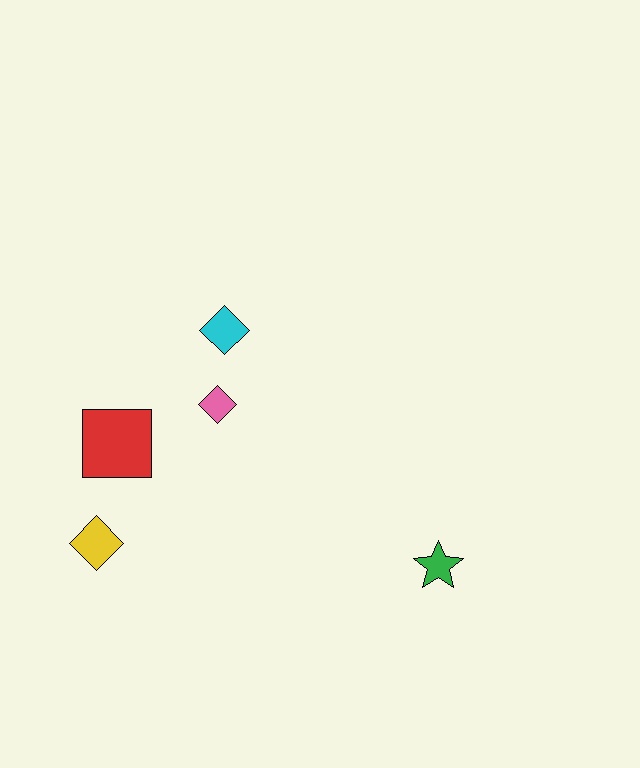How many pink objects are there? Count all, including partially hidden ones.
There is 1 pink object.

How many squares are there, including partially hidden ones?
There is 1 square.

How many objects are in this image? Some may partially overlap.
There are 5 objects.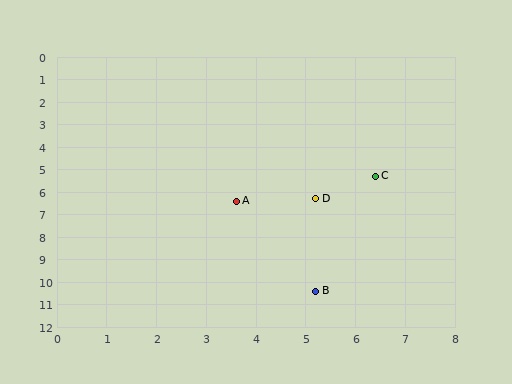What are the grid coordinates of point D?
Point D is at approximately (5.2, 6.3).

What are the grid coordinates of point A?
Point A is at approximately (3.6, 6.4).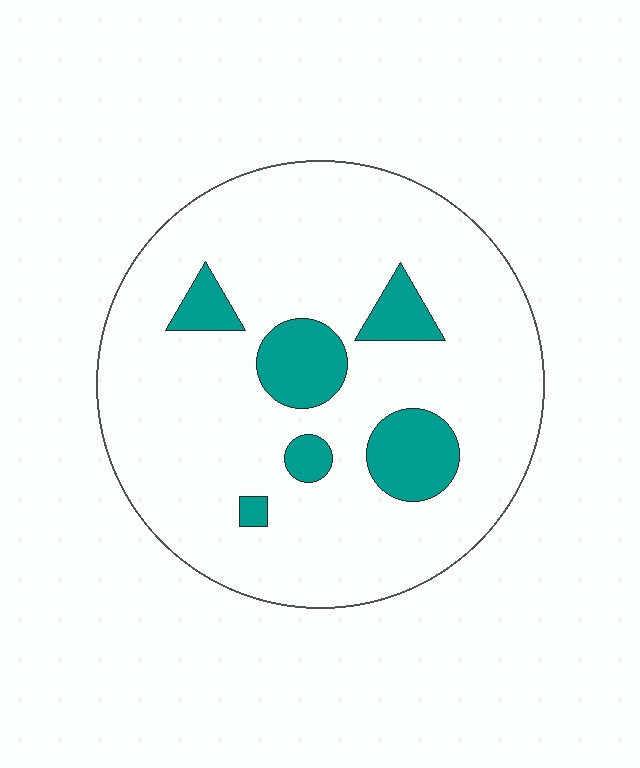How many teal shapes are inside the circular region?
6.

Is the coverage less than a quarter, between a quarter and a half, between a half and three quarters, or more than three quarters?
Less than a quarter.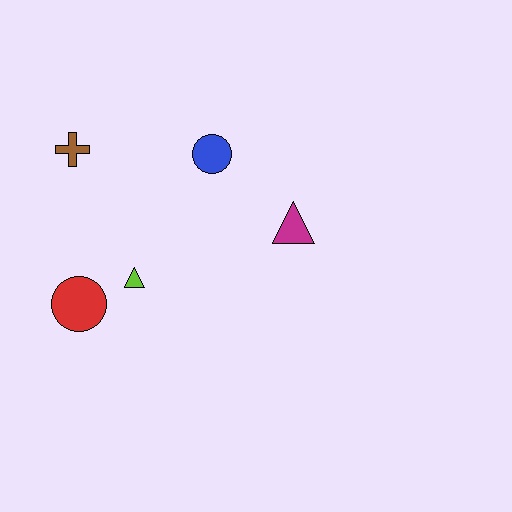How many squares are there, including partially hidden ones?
There are no squares.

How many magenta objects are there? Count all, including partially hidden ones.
There is 1 magenta object.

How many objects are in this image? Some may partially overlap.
There are 5 objects.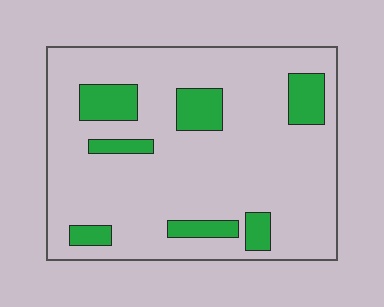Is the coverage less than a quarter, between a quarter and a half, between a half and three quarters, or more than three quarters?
Less than a quarter.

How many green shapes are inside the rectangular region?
7.